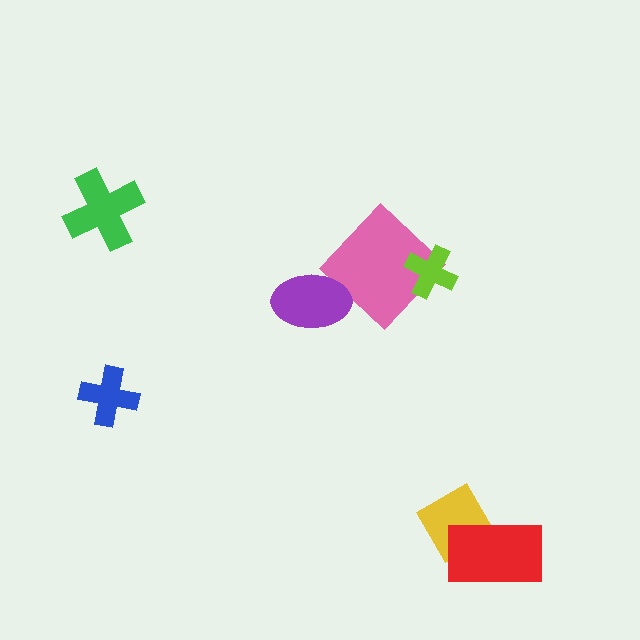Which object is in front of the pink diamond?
The lime cross is in front of the pink diamond.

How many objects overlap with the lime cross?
1 object overlaps with the lime cross.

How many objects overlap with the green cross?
0 objects overlap with the green cross.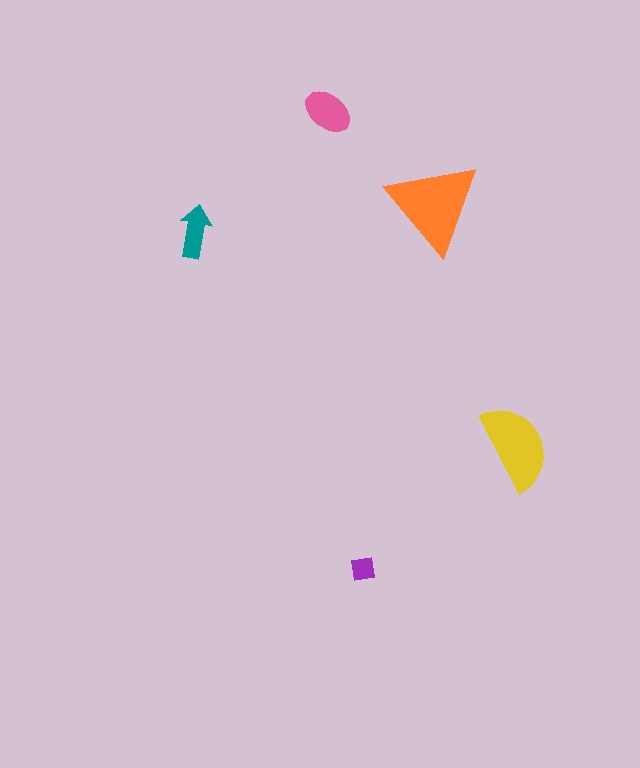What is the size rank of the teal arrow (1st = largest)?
4th.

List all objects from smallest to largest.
The purple square, the teal arrow, the pink ellipse, the yellow semicircle, the orange triangle.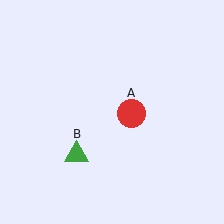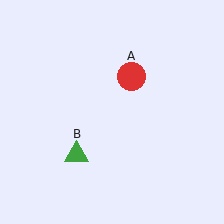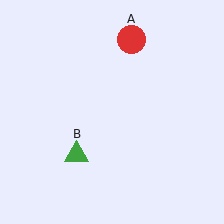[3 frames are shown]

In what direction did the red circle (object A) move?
The red circle (object A) moved up.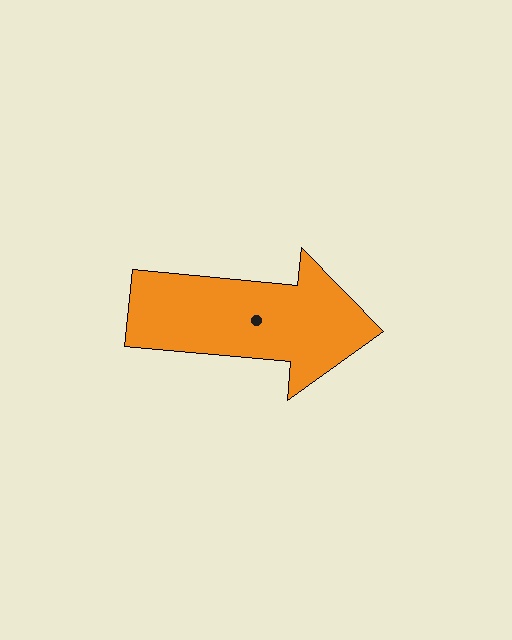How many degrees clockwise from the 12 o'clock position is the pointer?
Approximately 95 degrees.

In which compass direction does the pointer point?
East.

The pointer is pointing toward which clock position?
Roughly 3 o'clock.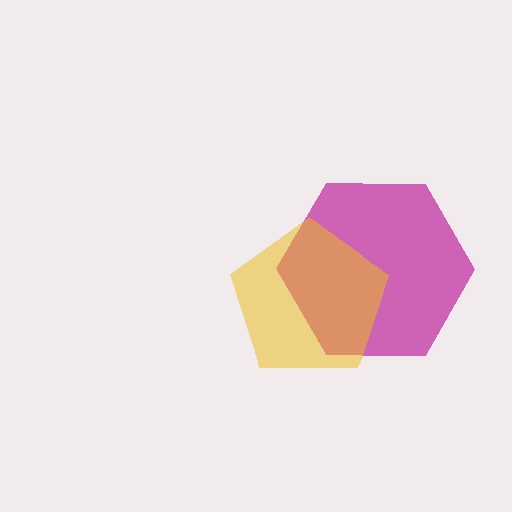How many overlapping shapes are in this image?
There are 2 overlapping shapes in the image.